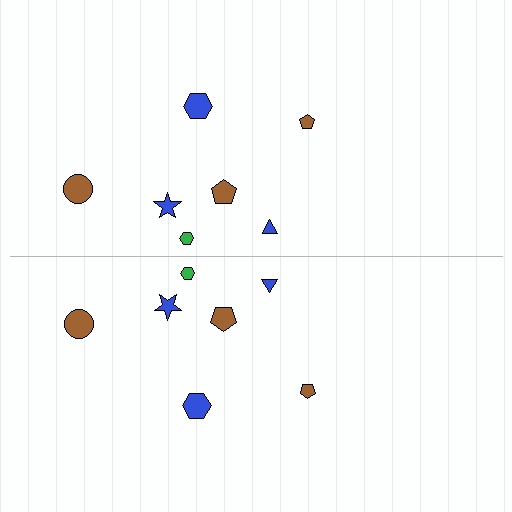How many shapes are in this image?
There are 14 shapes in this image.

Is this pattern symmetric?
Yes, this pattern has bilateral (reflection) symmetry.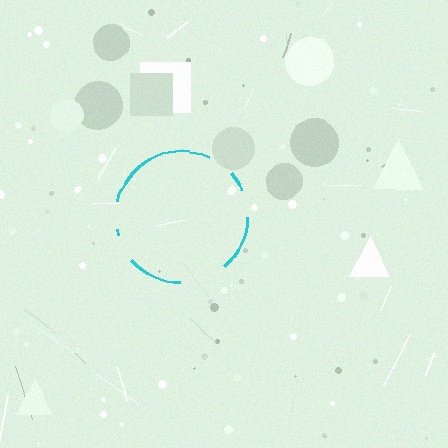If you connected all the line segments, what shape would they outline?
They would outline a circle.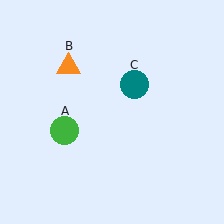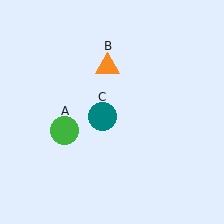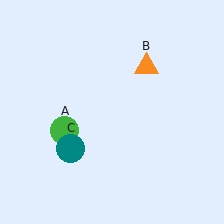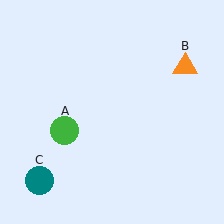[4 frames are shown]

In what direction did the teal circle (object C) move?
The teal circle (object C) moved down and to the left.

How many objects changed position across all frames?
2 objects changed position: orange triangle (object B), teal circle (object C).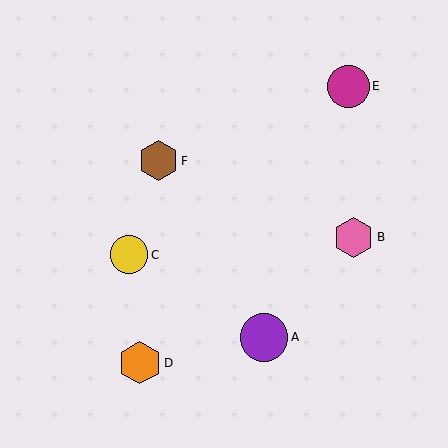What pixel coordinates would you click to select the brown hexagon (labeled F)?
Click at (158, 161) to select the brown hexagon F.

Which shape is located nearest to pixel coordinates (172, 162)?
The brown hexagon (labeled F) at (158, 161) is nearest to that location.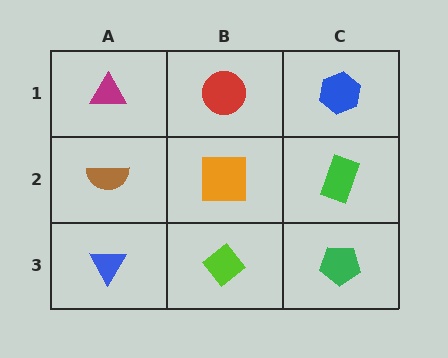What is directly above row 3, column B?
An orange square.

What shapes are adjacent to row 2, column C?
A blue hexagon (row 1, column C), a green pentagon (row 3, column C), an orange square (row 2, column B).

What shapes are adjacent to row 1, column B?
An orange square (row 2, column B), a magenta triangle (row 1, column A), a blue hexagon (row 1, column C).